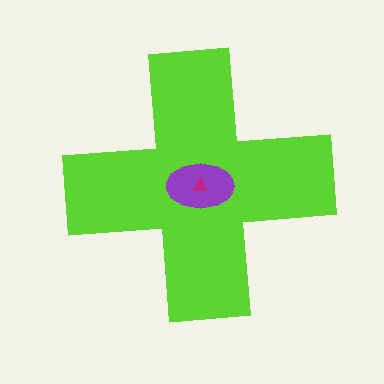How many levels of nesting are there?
3.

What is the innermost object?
The magenta triangle.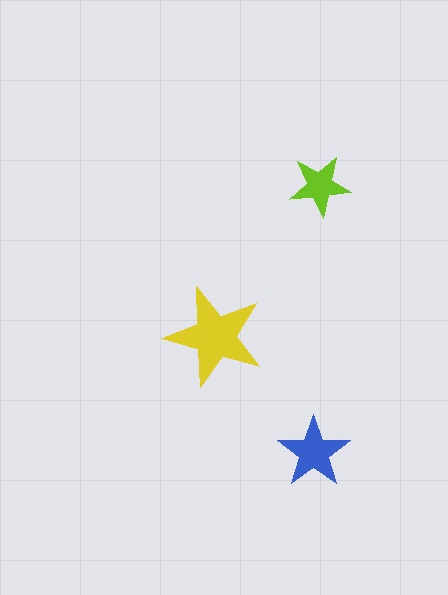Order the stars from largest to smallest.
the yellow one, the blue one, the lime one.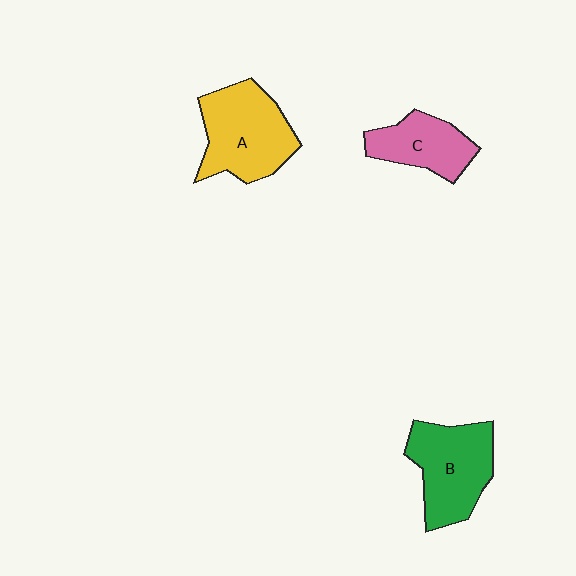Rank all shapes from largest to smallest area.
From largest to smallest: A (yellow), B (green), C (pink).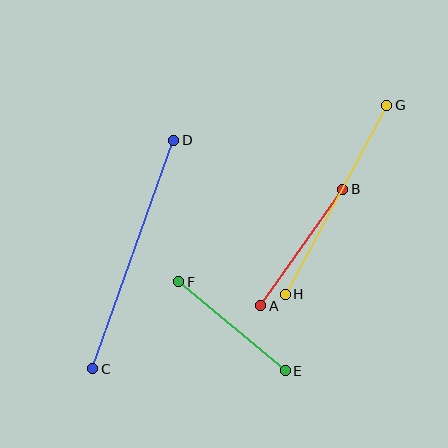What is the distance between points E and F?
The distance is approximately 139 pixels.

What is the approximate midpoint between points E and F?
The midpoint is at approximately (232, 326) pixels.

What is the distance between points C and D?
The distance is approximately 242 pixels.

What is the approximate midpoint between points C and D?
The midpoint is at approximately (133, 254) pixels.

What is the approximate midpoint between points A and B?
The midpoint is at approximately (302, 248) pixels.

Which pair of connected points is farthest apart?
Points C and D are farthest apart.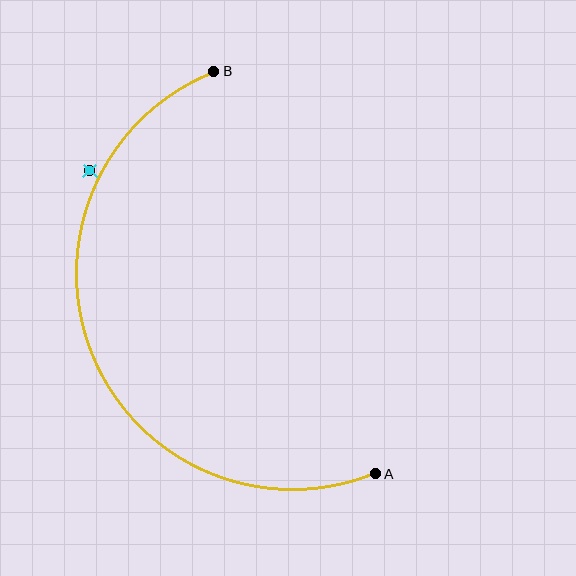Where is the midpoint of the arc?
The arc midpoint is the point on the curve farthest from the straight line joining A and B. It sits to the left of that line.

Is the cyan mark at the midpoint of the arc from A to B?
No — the cyan mark does not lie on the arc at all. It sits slightly outside the curve.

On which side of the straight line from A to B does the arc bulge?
The arc bulges to the left of the straight line connecting A and B.